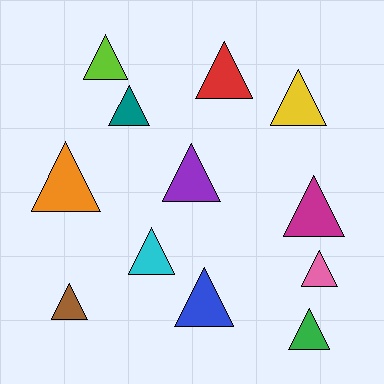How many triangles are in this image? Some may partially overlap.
There are 12 triangles.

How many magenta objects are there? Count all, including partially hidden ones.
There is 1 magenta object.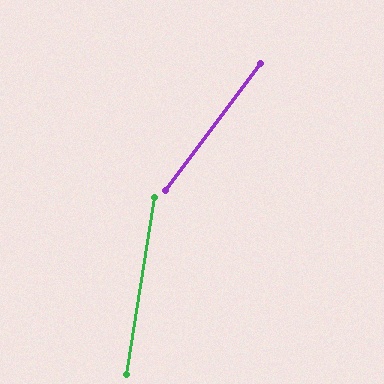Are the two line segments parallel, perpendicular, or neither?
Neither parallel nor perpendicular — they differ by about 28°.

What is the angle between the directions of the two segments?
Approximately 28 degrees.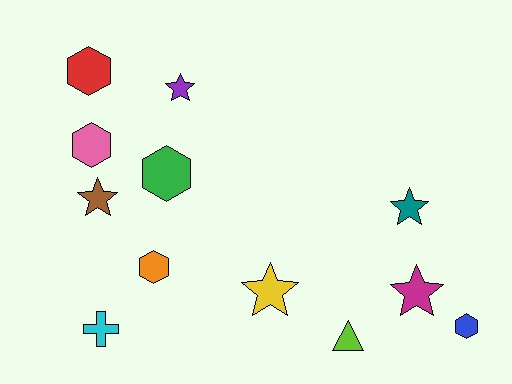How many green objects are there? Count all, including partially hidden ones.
There is 1 green object.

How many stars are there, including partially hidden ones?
There are 5 stars.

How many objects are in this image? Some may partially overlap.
There are 12 objects.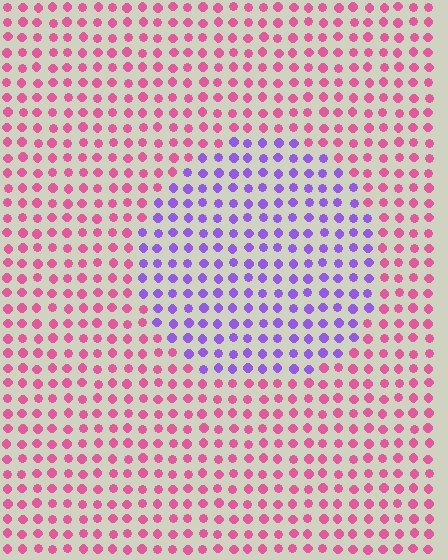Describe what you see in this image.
The image is filled with small pink elements in a uniform arrangement. A circle-shaped region is visible where the elements are tinted to a slightly different hue, forming a subtle color boundary.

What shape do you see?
I see a circle.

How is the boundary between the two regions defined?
The boundary is defined purely by a slight shift in hue (about 65 degrees). Spacing, size, and orientation are identical on both sides.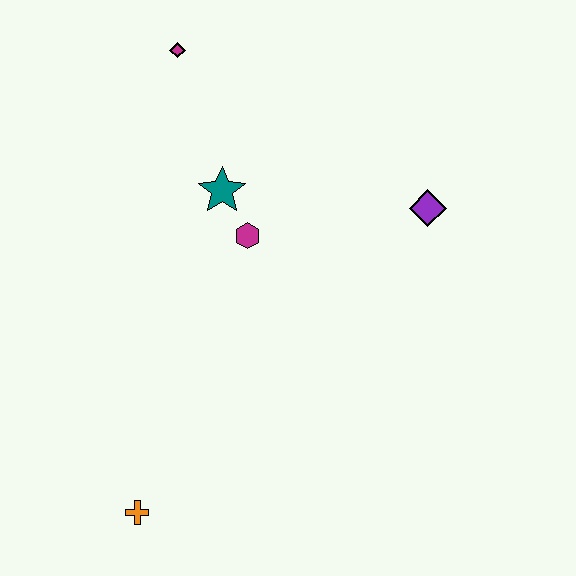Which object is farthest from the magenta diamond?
The orange cross is farthest from the magenta diamond.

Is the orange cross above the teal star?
No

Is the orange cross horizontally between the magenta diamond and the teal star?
No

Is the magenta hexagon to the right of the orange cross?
Yes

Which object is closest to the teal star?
The magenta hexagon is closest to the teal star.